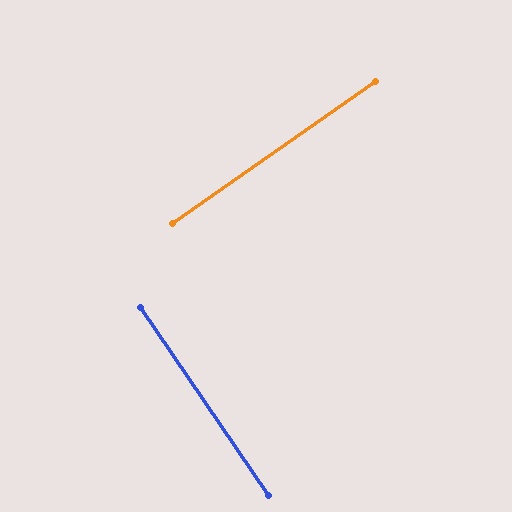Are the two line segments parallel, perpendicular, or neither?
Perpendicular — they meet at approximately 89°.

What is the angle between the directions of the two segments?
Approximately 89 degrees.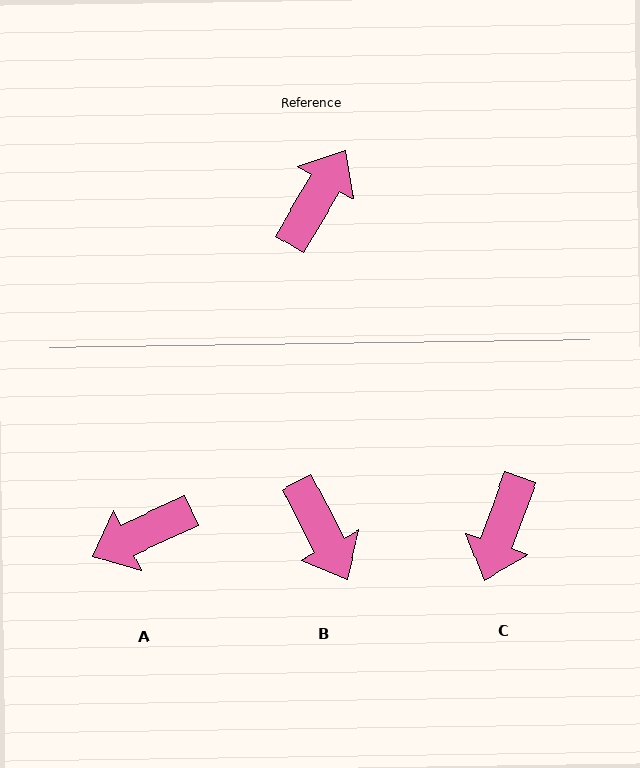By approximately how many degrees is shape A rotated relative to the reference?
Approximately 145 degrees counter-clockwise.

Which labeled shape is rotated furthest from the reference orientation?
C, about 169 degrees away.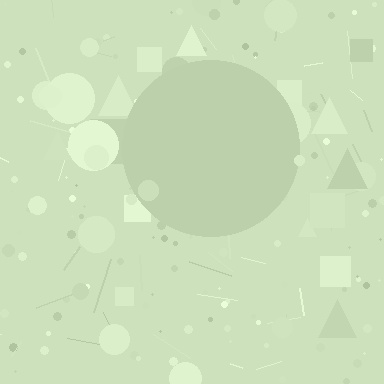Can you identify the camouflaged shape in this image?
The camouflaged shape is a circle.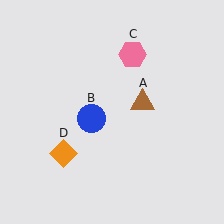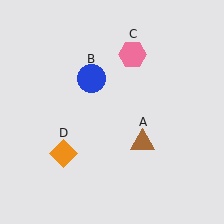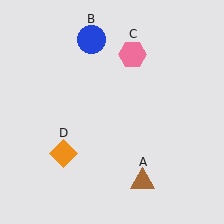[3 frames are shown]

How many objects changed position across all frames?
2 objects changed position: brown triangle (object A), blue circle (object B).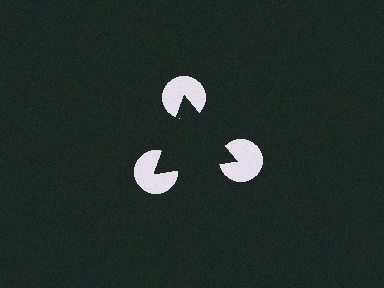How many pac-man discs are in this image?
There are 3 — one at each vertex of the illusory triangle.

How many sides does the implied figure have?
3 sides.